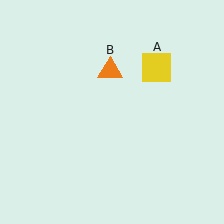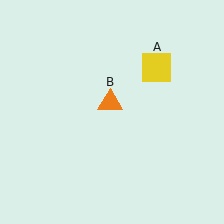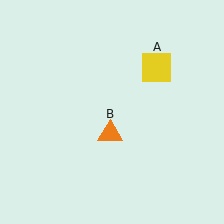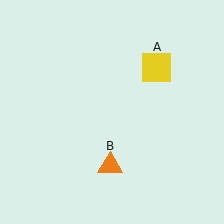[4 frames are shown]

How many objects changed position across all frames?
1 object changed position: orange triangle (object B).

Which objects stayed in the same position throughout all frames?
Yellow square (object A) remained stationary.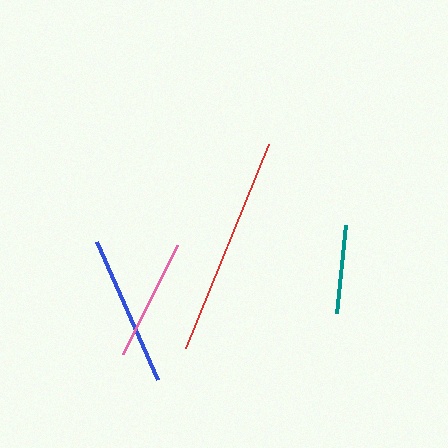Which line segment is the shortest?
The teal line is the shortest at approximately 88 pixels.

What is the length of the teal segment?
The teal segment is approximately 88 pixels long.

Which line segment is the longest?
The red line is the longest at approximately 220 pixels.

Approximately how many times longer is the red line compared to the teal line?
The red line is approximately 2.5 times the length of the teal line.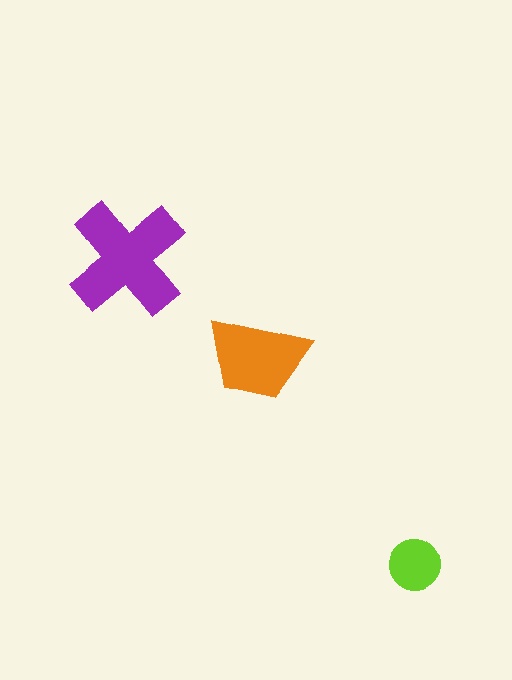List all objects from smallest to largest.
The lime circle, the orange trapezoid, the purple cross.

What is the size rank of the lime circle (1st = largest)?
3rd.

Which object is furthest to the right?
The lime circle is rightmost.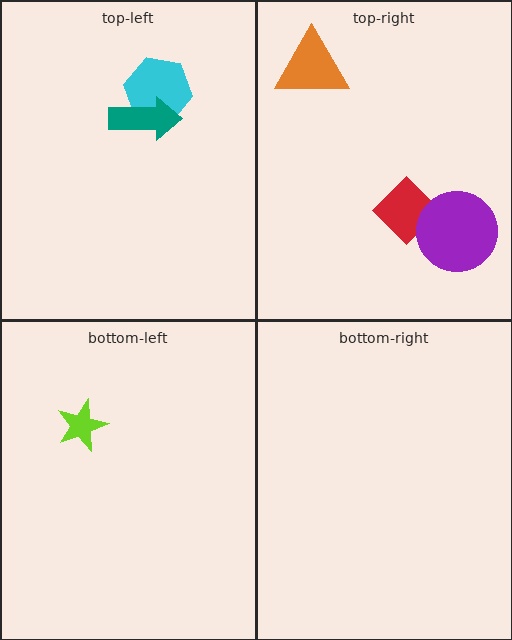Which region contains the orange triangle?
The top-right region.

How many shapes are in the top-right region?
3.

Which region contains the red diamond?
The top-right region.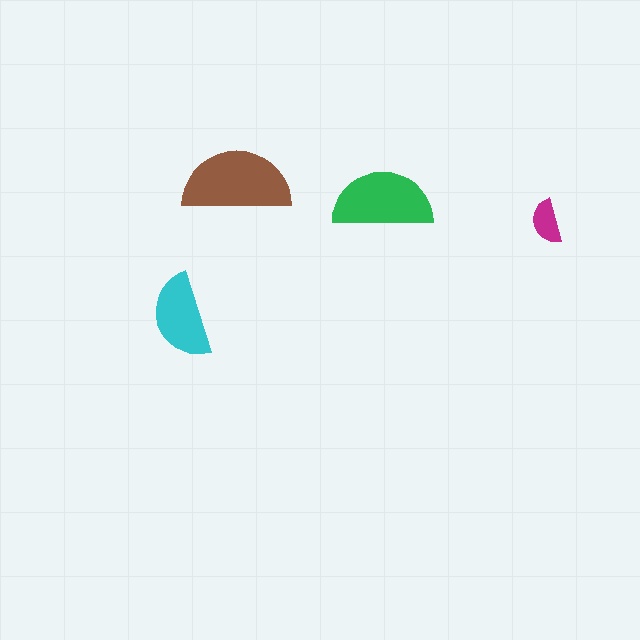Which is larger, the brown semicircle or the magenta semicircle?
The brown one.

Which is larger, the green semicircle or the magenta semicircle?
The green one.